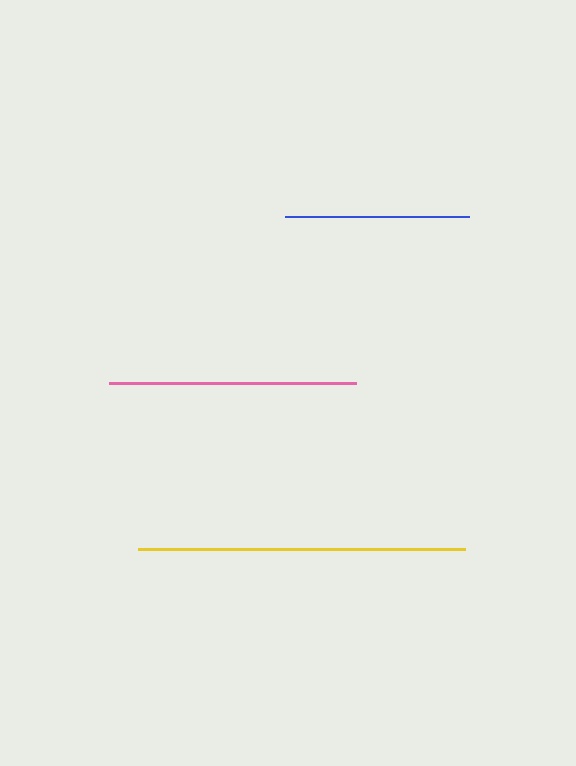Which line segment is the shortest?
The blue line is the shortest at approximately 184 pixels.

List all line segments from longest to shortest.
From longest to shortest: yellow, pink, blue.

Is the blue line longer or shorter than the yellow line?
The yellow line is longer than the blue line.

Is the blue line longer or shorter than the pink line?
The pink line is longer than the blue line.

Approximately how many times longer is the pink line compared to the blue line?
The pink line is approximately 1.3 times the length of the blue line.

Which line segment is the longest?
The yellow line is the longest at approximately 327 pixels.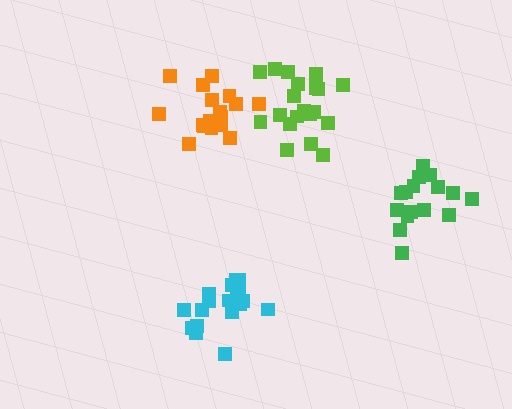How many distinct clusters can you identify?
There are 4 distinct clusters.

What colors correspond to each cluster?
The clusters are colored: lime, cyan, orange, green.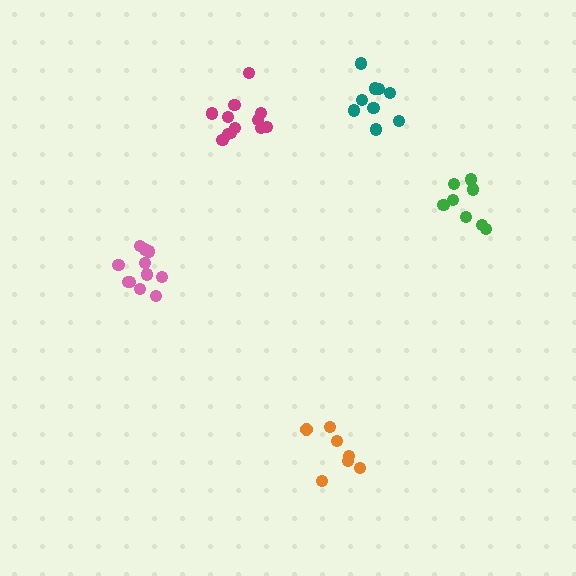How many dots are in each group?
Group 1: 8 dots, Group 2: 12 dots, Group 3: 7 dots, Group 4: 11 dots, Group 5: 9 dots (47 total).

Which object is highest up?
The teal cluster is topmost.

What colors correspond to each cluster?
The clusters are colored: green, magenta, orange, pink, teal.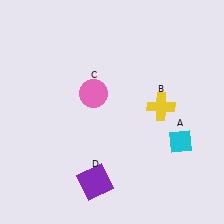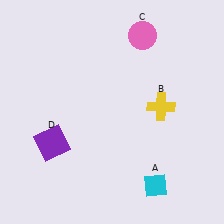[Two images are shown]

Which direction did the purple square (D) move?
The purple square (D) moved left.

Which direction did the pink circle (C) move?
The pink circle (C) moved up.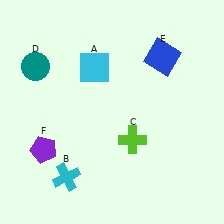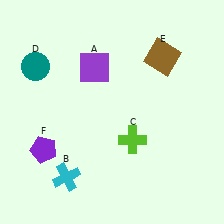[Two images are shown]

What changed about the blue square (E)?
In Image 1, E is blue. In Image 2, it changed to brown.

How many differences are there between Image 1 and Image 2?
There are 2 differences between the two images.